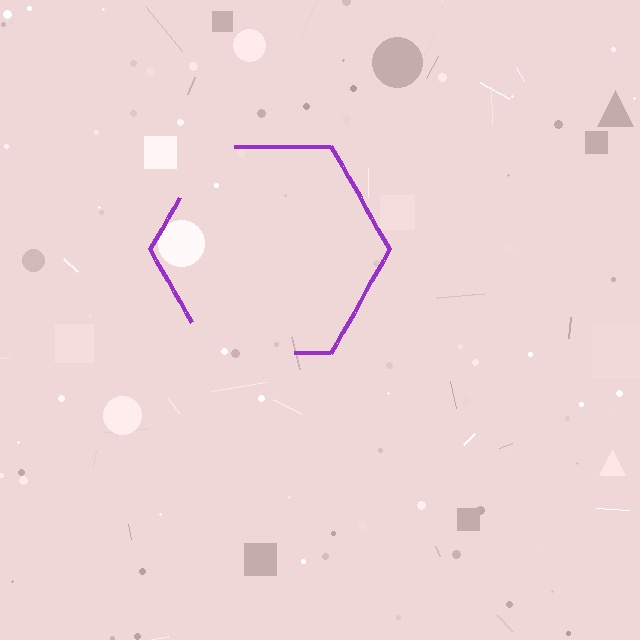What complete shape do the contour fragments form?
The contour fragments form a hexagon.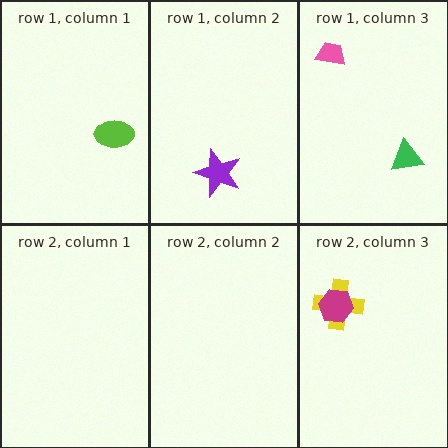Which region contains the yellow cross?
The row 2, column 3 region.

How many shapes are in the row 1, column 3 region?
2.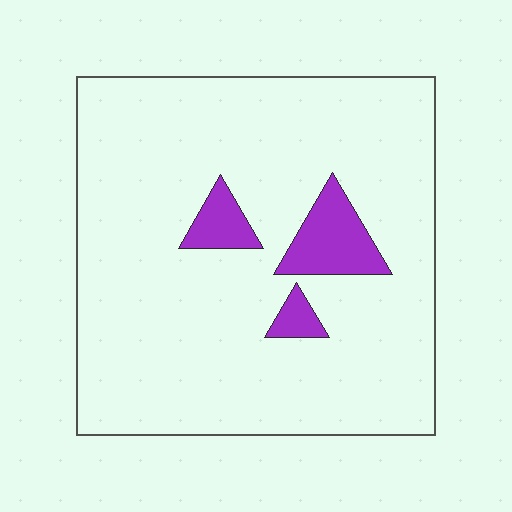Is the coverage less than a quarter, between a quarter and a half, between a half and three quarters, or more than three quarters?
Less than a quarter.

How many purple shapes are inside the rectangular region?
3.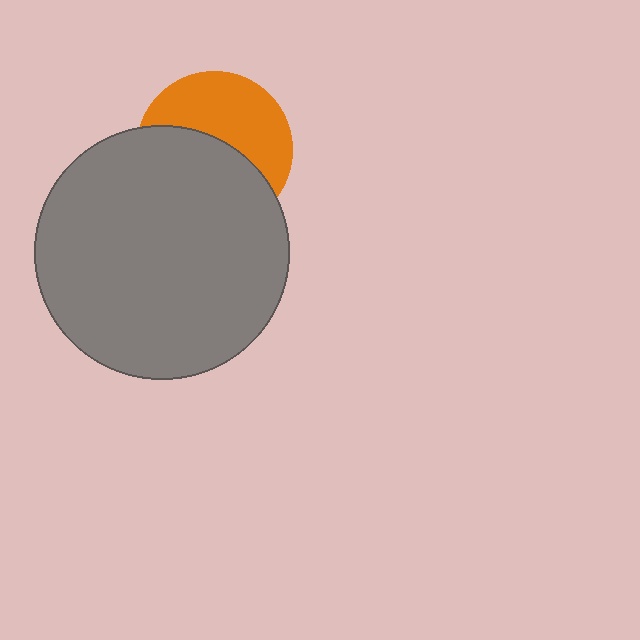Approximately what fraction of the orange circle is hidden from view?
Roughly 53% of the orange circle is hidden behind the gray circle.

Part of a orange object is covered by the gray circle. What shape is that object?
It is a circle.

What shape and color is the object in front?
The object in front is a gray circle.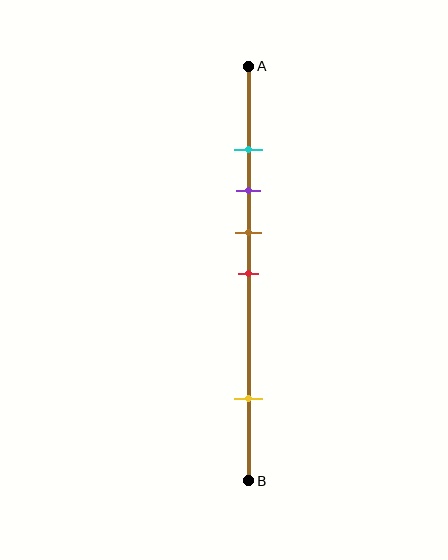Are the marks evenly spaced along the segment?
No, the marks are not evenly spaced.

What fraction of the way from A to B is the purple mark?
The purple mark is approximately 30% (0.3) of the way from A to B.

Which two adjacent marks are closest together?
The cyan and purple marks are the closest adjacent pair.